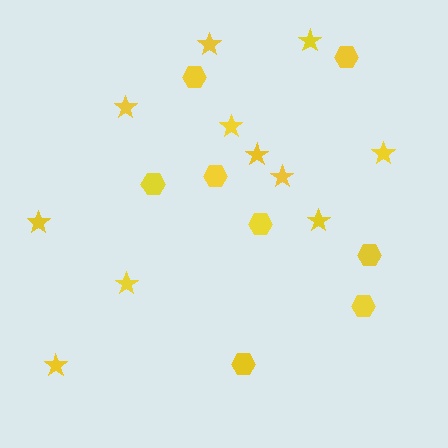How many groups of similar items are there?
There are 2 groups: one group of stars (11) and one group of hexagons (8).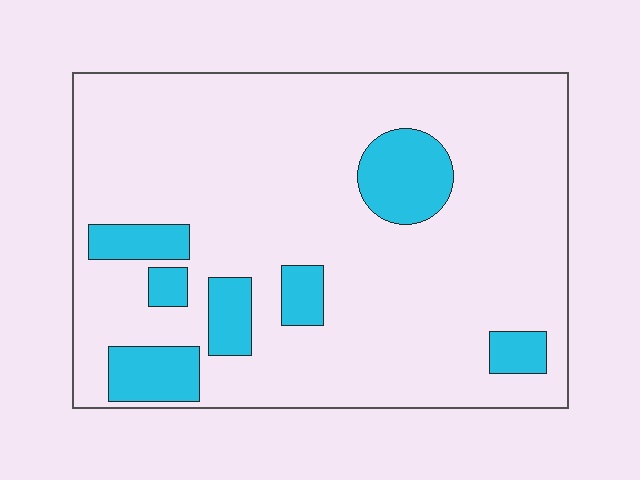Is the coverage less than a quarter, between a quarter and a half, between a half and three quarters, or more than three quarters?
Less than a quarter.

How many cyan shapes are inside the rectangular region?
7.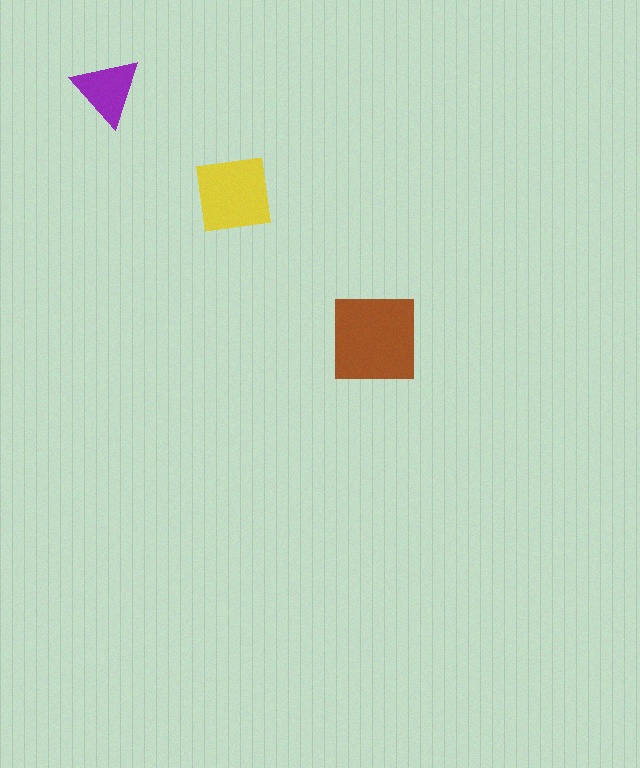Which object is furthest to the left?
The purple triangle is leftmost.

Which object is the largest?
The brown square.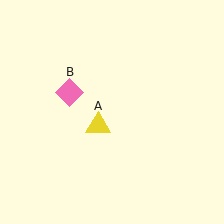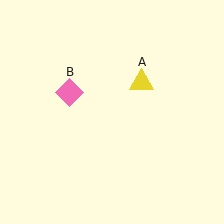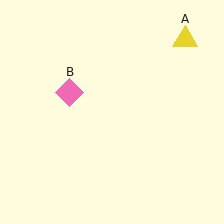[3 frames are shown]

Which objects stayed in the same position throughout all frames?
Pink diamond (object B) remained stationary.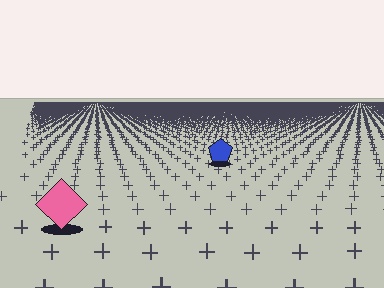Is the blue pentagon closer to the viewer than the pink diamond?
No. The pink diamond is closer — you can tell from the texture gradient: the ground texture is coarser near it.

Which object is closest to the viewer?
The pink diamond is closest. The texture marks near it are larger and more spread out.